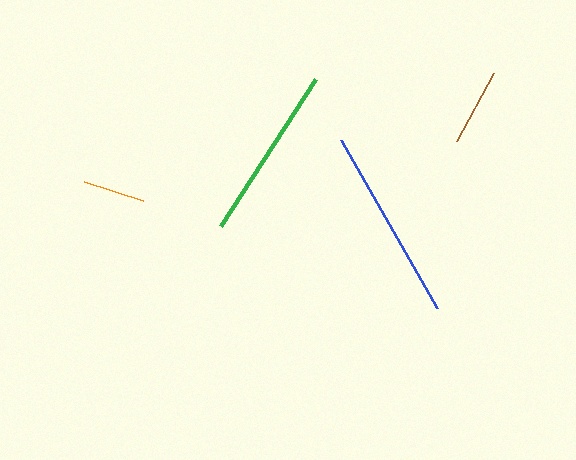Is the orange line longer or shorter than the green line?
The green line is longer than the orange line.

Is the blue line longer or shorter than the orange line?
The blue line is longer than the orange line.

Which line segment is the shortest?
The orange line is the shortest at approximately 62 pixels.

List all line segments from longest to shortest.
From longest to shortest: blue, green, brown, orange.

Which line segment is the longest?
The blue line is the longest at approximately 194 pixels.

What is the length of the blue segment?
The blue segment is approximately 194 pixels long.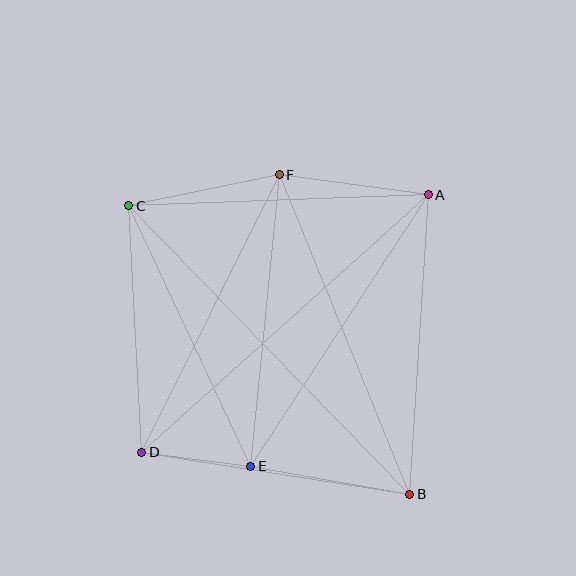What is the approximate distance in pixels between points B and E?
The distance between B and E is approximately 161 pixels.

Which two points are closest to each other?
Points D and E are closest to each other.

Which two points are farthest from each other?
Points B and C are farthest from each other.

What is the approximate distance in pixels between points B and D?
The distance between B and D is approximately 271 pixels.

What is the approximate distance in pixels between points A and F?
The distance between A and F is approximately 150 pixels.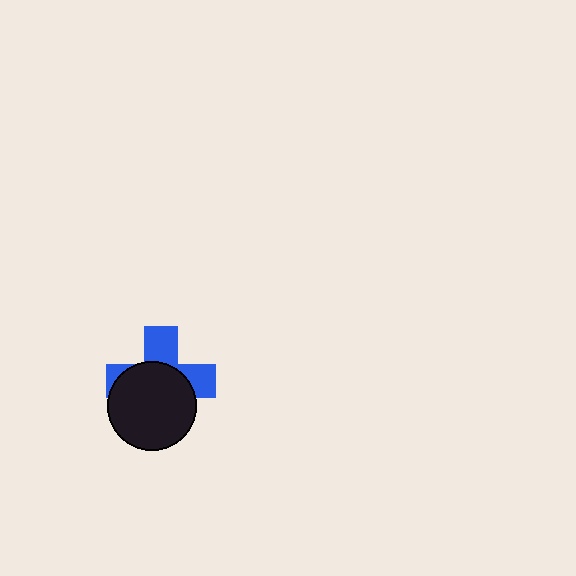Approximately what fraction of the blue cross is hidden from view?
Roughly 58% of the blue cross is hidden behind the black circle.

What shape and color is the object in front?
The object in front is a black circle.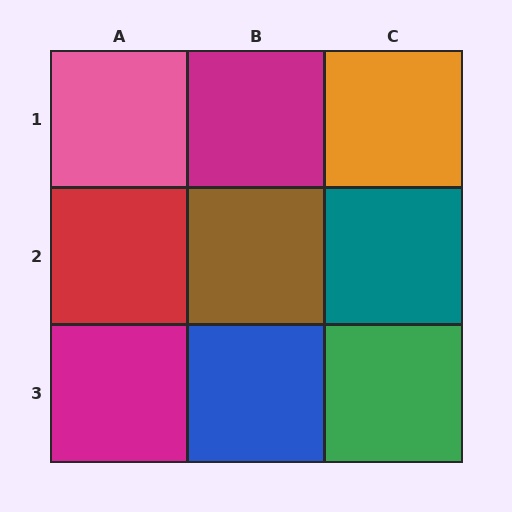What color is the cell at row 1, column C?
Orange.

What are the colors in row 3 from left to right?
Magenta, blue, green.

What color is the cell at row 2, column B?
Brown.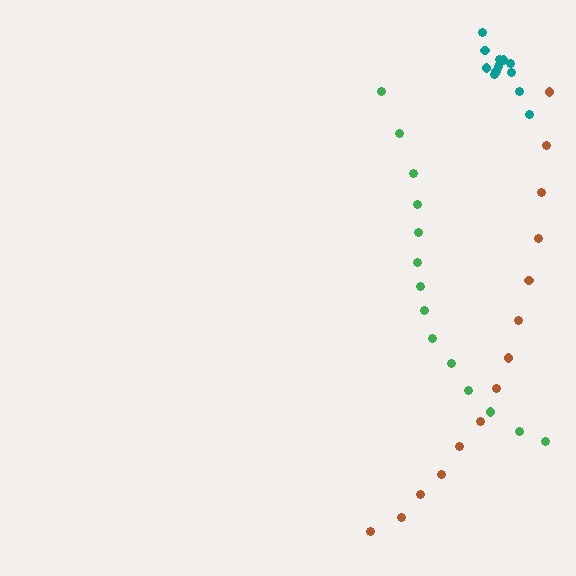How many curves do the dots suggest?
There are 3 distinct paths.